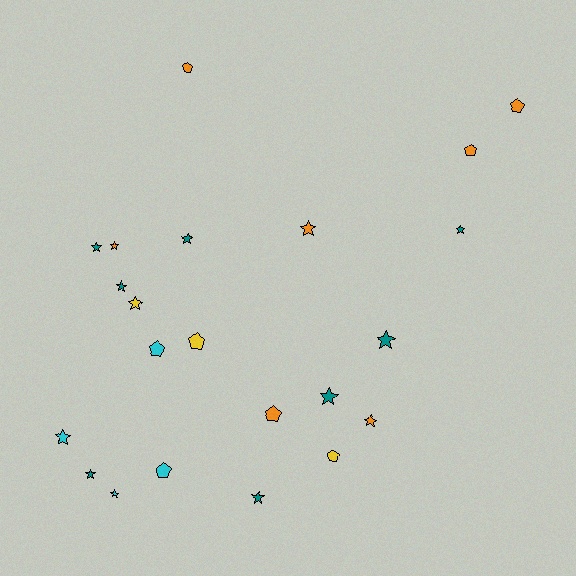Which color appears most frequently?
Teal, with 8 objects.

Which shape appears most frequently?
Star, with 14 objects.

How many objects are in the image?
There are 22 objects.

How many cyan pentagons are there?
There are 2 cyan pentagons.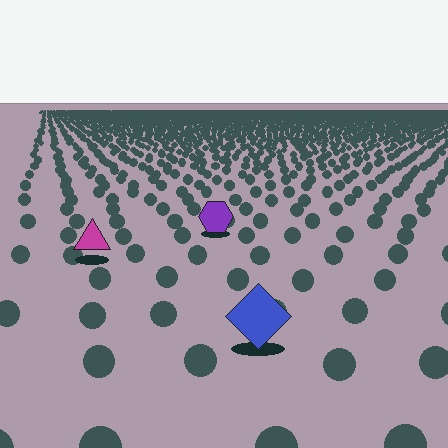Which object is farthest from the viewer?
The purple hexagon is farthest from the viewer. It appears smaller and the ground texture around it is denser.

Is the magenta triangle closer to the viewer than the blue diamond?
No. The blue diamond is closer — you can tell from the texture gradient: the ground texture is coarser near it.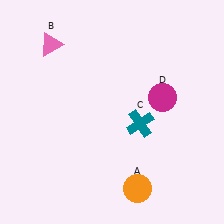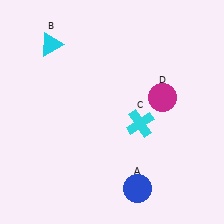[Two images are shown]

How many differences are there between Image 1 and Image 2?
There are 3 differences between the two images.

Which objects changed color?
A changed from orange to blue. B changed from pink to cyan. C changed from teal to cyan.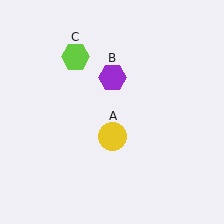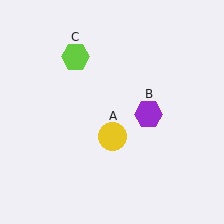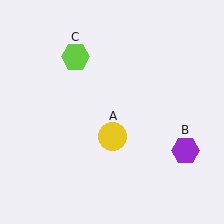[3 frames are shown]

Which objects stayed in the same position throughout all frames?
Yellow circle (object A) and lime hexagon (object C) remained stationary.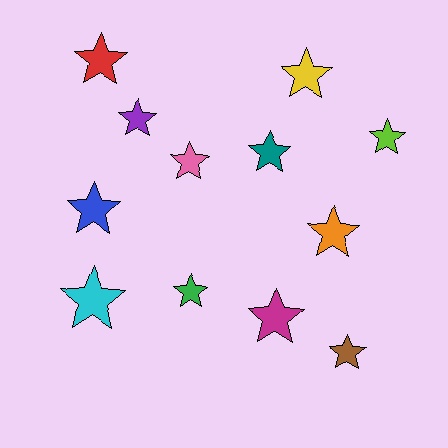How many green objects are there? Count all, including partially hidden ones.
There is 1 green object.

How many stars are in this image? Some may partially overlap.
There are 12 stars.